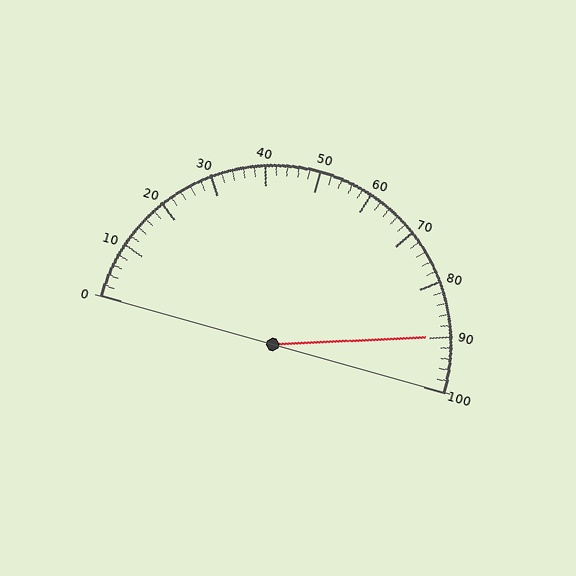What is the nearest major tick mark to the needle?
The nearest major tick mark is 90.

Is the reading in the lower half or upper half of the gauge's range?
The reading is in the upper half of the range (0 to 100).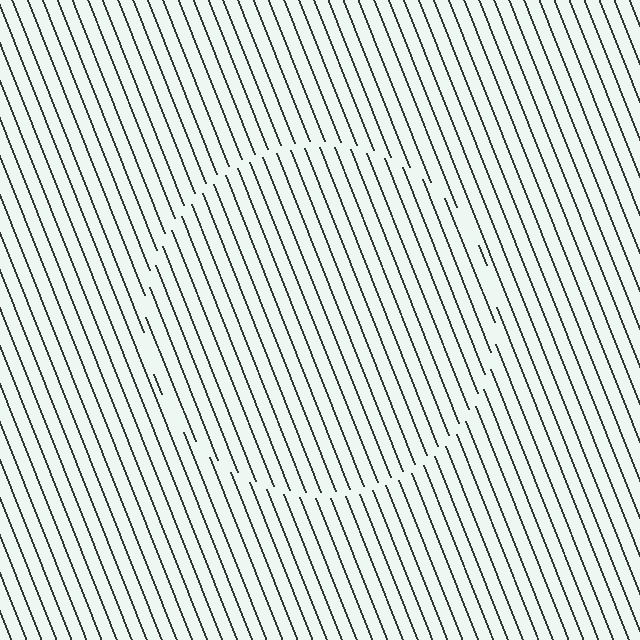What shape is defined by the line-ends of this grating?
An illusory circle. The interior of the shape contains the same grating, shifted by half a period — the contour is defined by the phase discontinuity where line-ends from the inner and outer gratings abut.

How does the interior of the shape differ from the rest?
The interior of the shape contains the same grating, shifted by half a period — the contour is defined by the phase discontinuity where line-ends from the inner and outer gratings abut.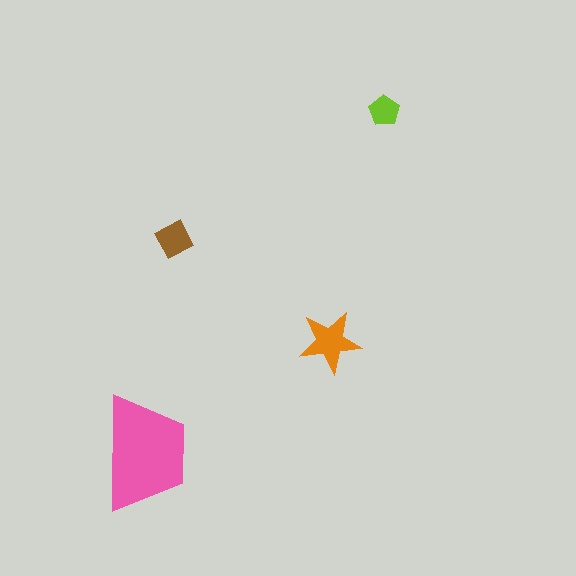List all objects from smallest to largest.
The lime pentagon, the brown diamond, the orange star, the pink trapezoid.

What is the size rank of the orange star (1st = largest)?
2nd.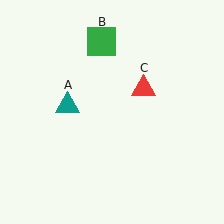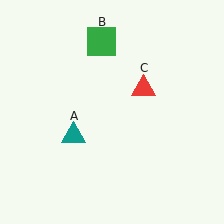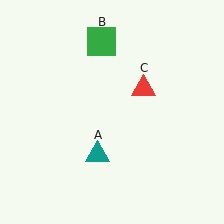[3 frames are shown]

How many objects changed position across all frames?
1 object changed position: teal triangle (object A).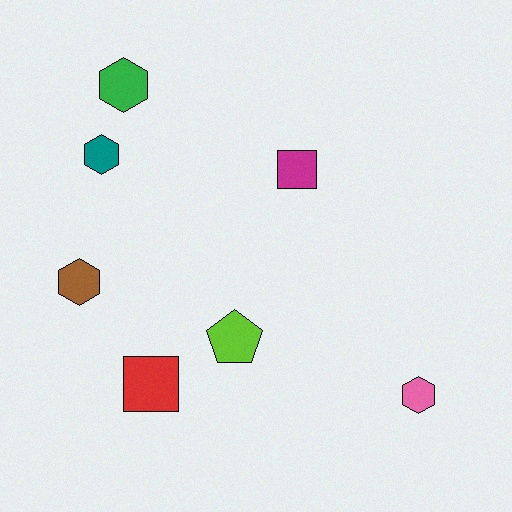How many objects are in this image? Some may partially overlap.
There are 7 objects.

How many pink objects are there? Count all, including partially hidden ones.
There is 1 pink object.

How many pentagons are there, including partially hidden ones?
There is 1 pentagon.